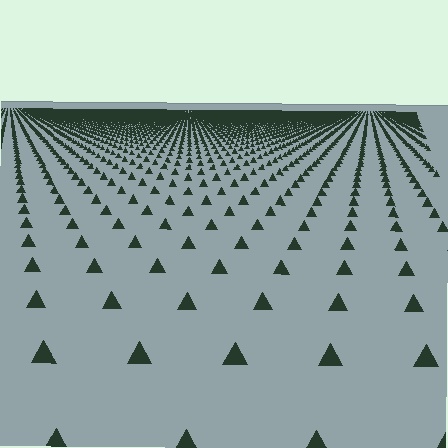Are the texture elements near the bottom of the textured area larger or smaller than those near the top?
Larger. Near the bottom, elements are closer to the viewer and appear at a bigger on-screen size.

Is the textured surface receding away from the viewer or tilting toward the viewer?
The surface is receding away from the viewer. Texture elements get smaller and denser toward the top.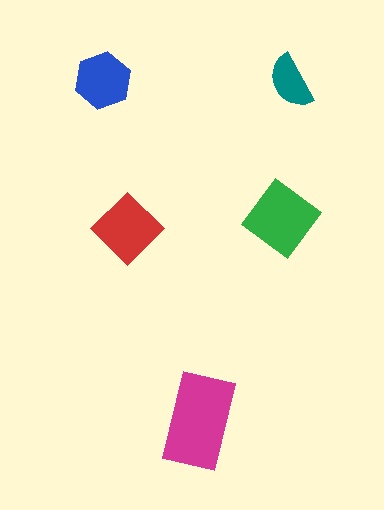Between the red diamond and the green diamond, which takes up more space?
The green diamond.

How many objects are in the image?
There are 5 objects in the image.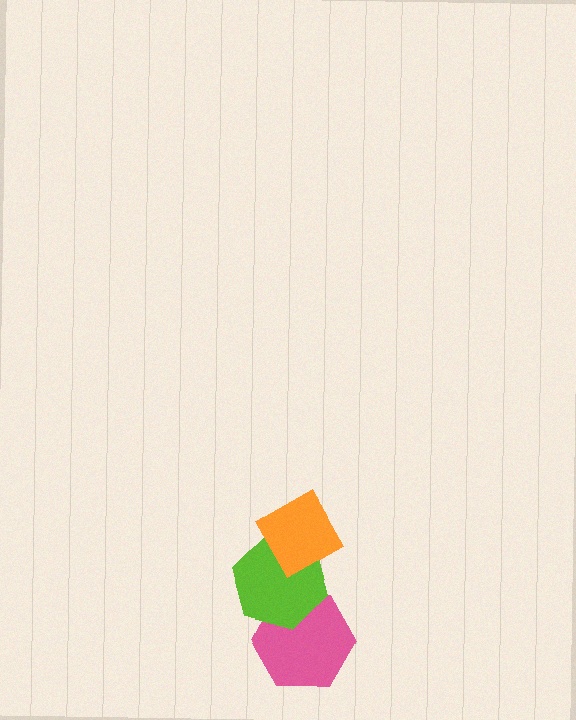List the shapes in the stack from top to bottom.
From top to bottom: the orange diamond, the lime hexagon, the pink hexagon.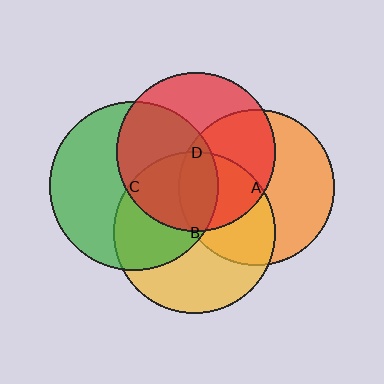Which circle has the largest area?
Circle C (green).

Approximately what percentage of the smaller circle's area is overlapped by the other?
Approximately 50%.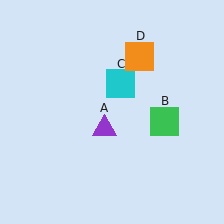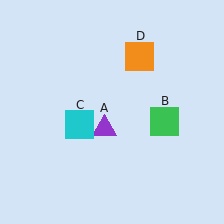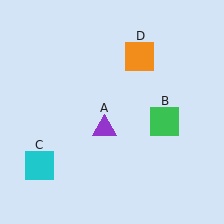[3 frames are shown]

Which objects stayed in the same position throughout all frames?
Purple triangle (object A) and green square (object B) and orange square (object D) remained stationary.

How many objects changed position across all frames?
1 object changed position: cyan square (object C).